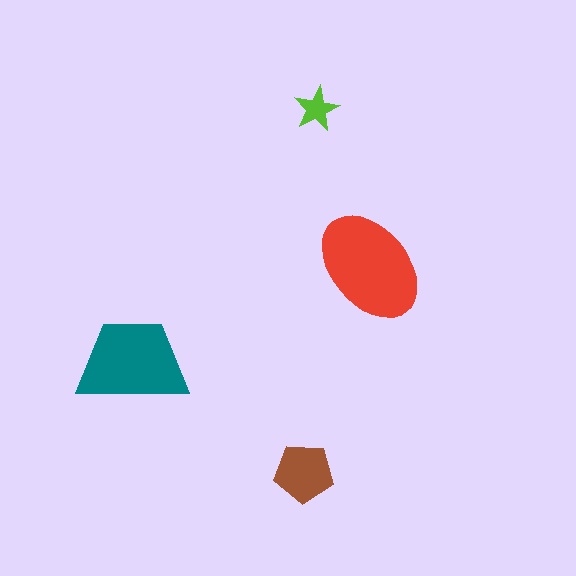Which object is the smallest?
The lime star.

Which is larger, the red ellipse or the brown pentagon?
The red ellipse.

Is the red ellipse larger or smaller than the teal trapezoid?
Larger.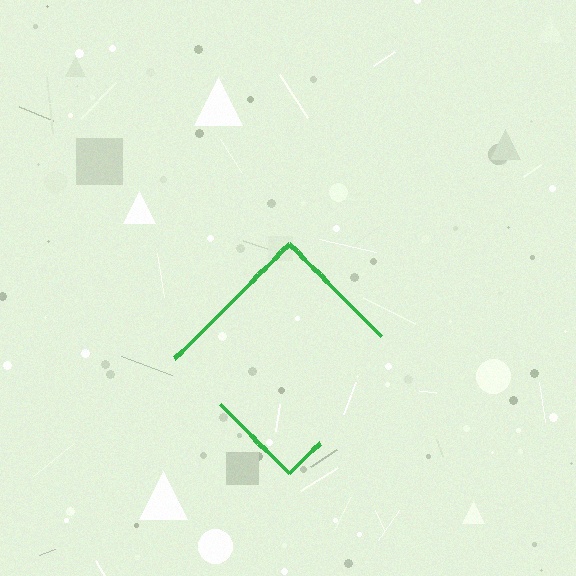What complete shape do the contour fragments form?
The contour fragments form a diamond.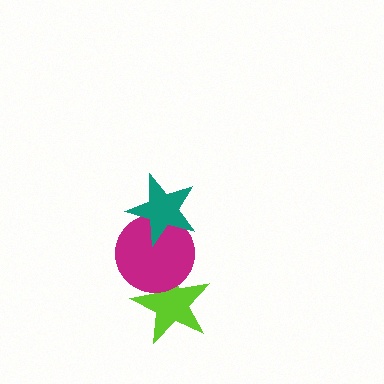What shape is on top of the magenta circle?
The teal star is on top of the magenta circle.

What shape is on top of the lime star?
The magenta circle is on top of the lime star.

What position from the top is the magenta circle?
The magenta circle is 2nd from the top.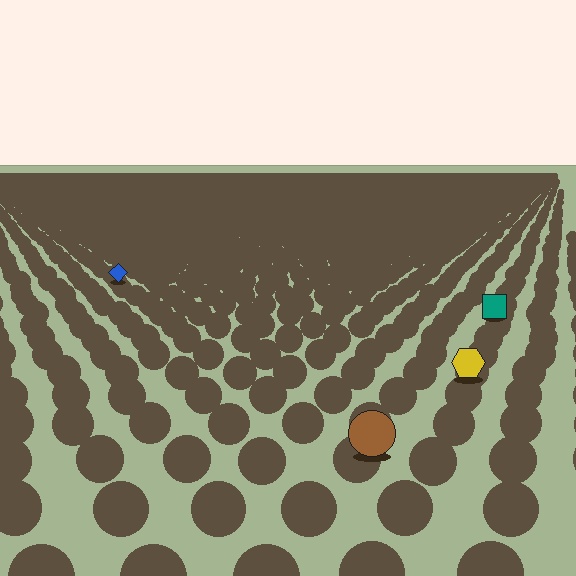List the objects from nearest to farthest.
From nearest to farthest: the brown circle, the yellow hexagon, the teal square, the blue diamond.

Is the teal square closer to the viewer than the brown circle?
No. The brown circle is closer — you can tell from the texture gradient: the ground texture is coarser near it.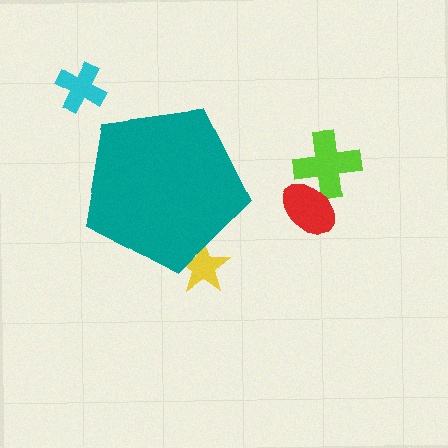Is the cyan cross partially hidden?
No, the cyan cross is fully visible.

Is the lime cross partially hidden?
No, the lime cross is fully visible.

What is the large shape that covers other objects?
A teal pentagon.